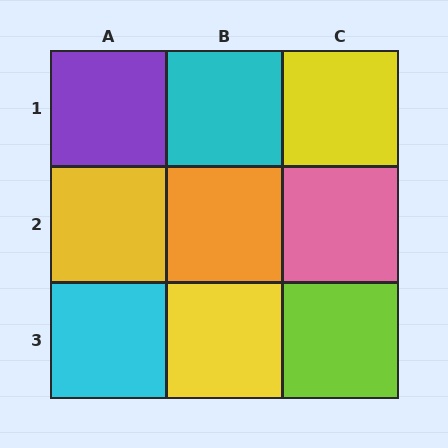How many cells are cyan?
2 cells are cyan.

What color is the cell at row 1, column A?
Purple.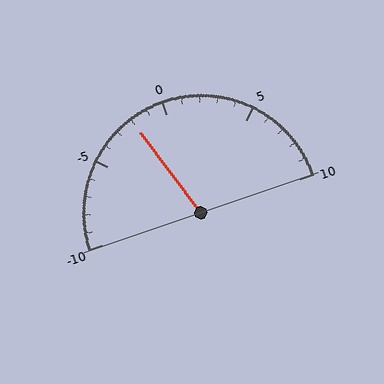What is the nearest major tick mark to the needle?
The nearest major tick mark is 0.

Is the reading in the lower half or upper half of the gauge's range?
The reading is in the lower half of the range (-10 to 10).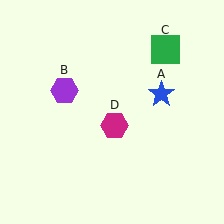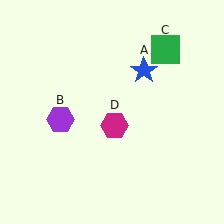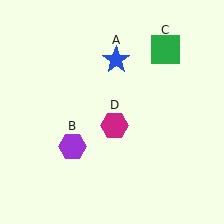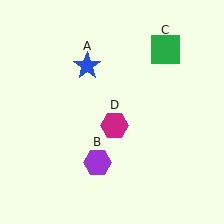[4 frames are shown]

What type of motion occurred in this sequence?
The blue star (object A), purple hexagon (object B) rotated counterclockwise around the center of the scene.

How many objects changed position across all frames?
2 objects changed position: blue star (object A), purple hexagon (object B).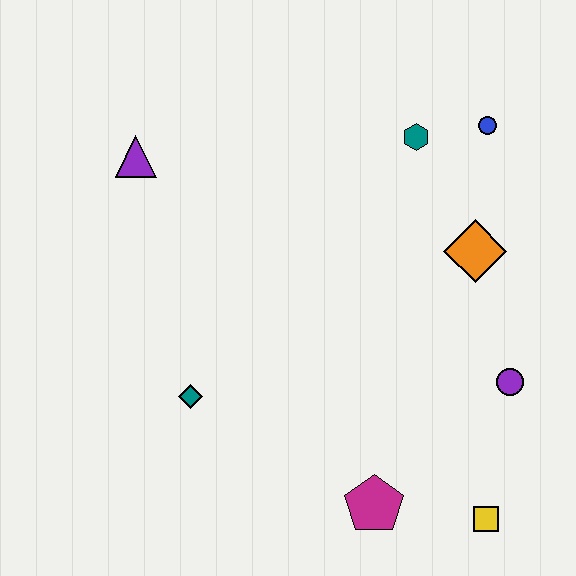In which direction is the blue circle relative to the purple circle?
The blue circle is above the purple circle.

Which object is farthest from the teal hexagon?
The yellow square is farthest from the teal hexagon.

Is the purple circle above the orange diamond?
No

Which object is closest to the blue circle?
The teal hexagon is closest to the blue circle.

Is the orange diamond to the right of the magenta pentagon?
Yes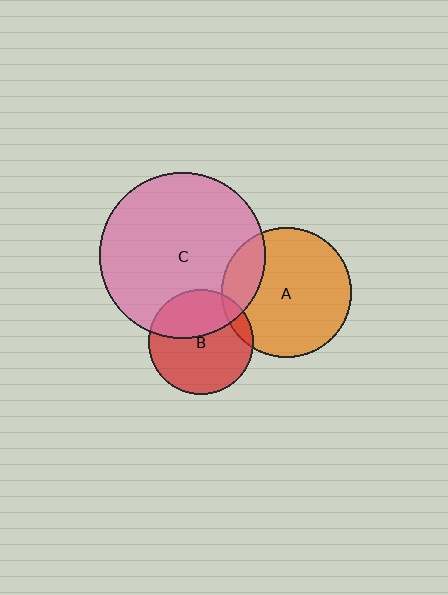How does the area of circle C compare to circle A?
Approximately 1.6 times.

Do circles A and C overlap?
Yes.